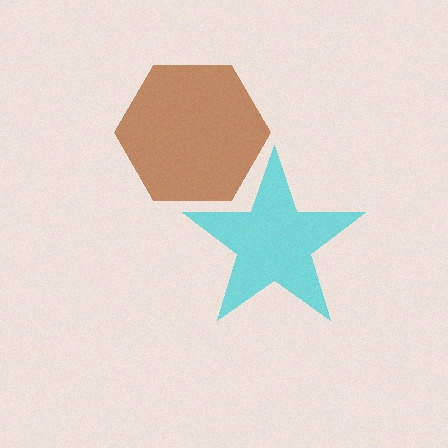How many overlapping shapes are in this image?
There are 2 overlapping shapes in the image.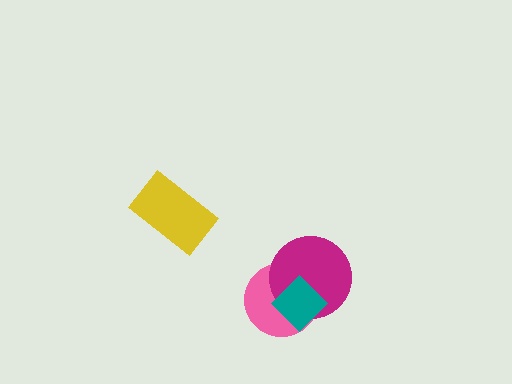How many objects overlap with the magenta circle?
2 objects overlap with the magenta circle.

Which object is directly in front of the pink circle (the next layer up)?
The magenta circle is directly in front of the pink circle.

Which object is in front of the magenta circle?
The teal diamond is in front of the magenta circle.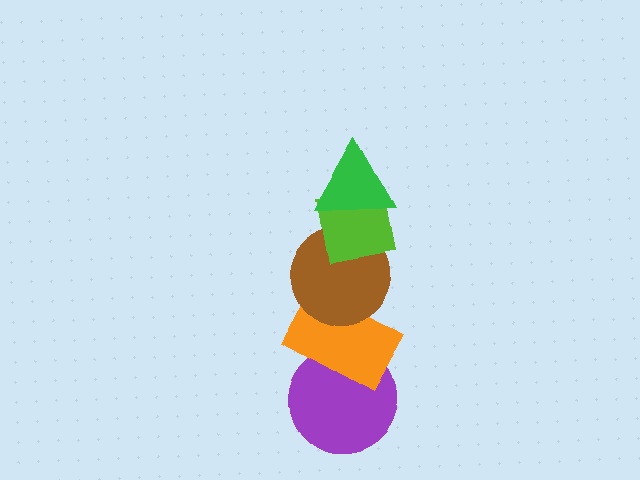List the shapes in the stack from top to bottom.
From top to bottom: the green triangle, the lime square, the brown circle, the orange rectangle, the purple circle.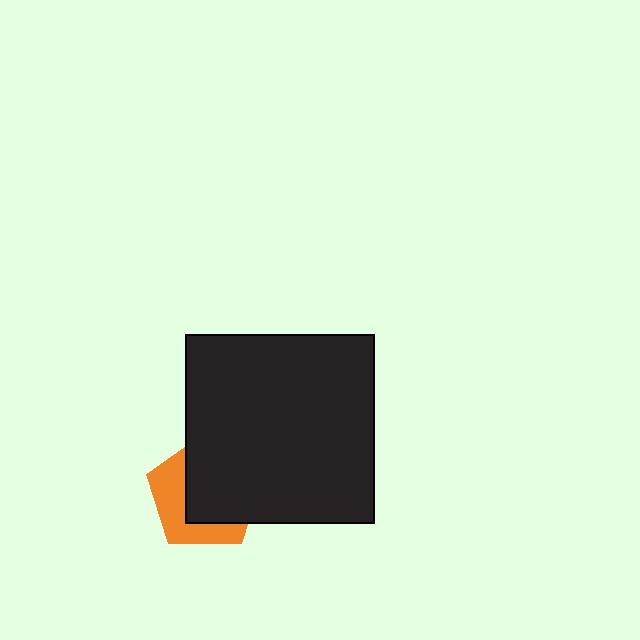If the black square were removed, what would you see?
You would see the complete orange pentagon.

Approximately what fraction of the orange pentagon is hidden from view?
Roughly 59% of the orange pentagon is hidden behind the black square.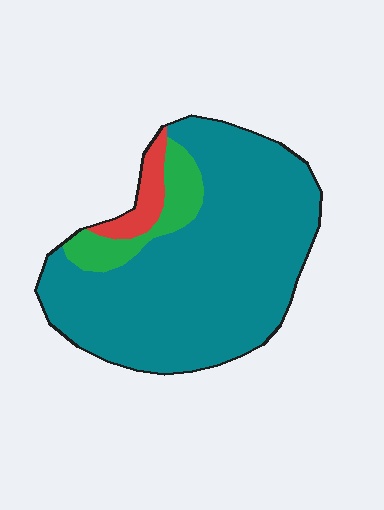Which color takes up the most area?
Teal, at roughly 80%.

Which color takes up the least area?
Red, at roughly 5%.